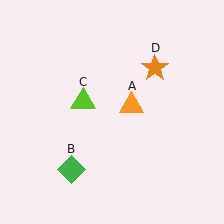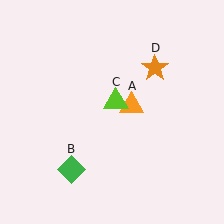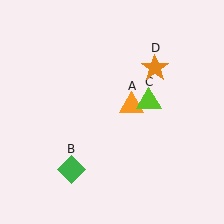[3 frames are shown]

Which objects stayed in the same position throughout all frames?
Orange triangle (object A) and green diamond (object B) and orange star (object D) remained stationary.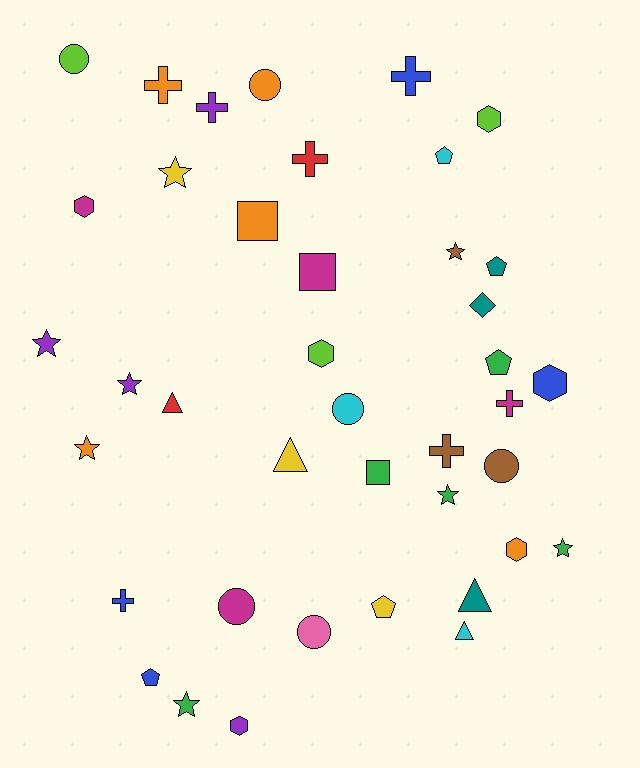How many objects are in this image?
There are 40 objects.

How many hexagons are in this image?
There are 6 hexagons.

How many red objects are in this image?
There are 2 red objects.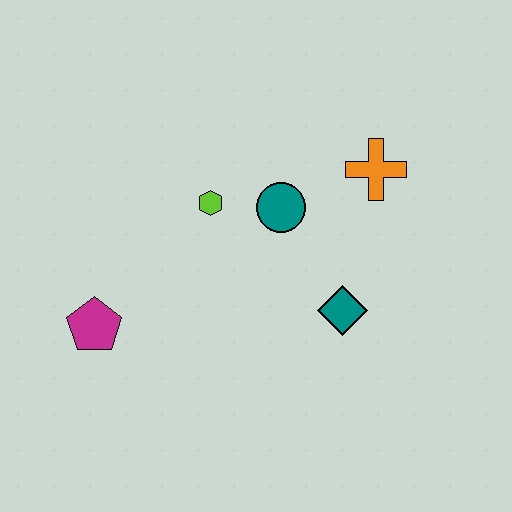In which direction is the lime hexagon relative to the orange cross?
The lime hexagon is to the left of the orange cross.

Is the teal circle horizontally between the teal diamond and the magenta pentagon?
Yes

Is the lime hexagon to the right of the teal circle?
No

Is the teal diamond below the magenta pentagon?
No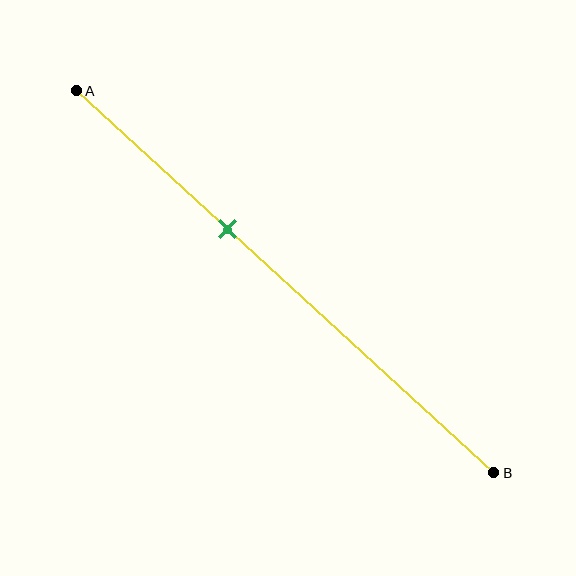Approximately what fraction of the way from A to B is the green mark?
The green mark is approximately 35% of the way from A to B.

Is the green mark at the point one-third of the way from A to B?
Yes, the mark is approximately at the one-third point.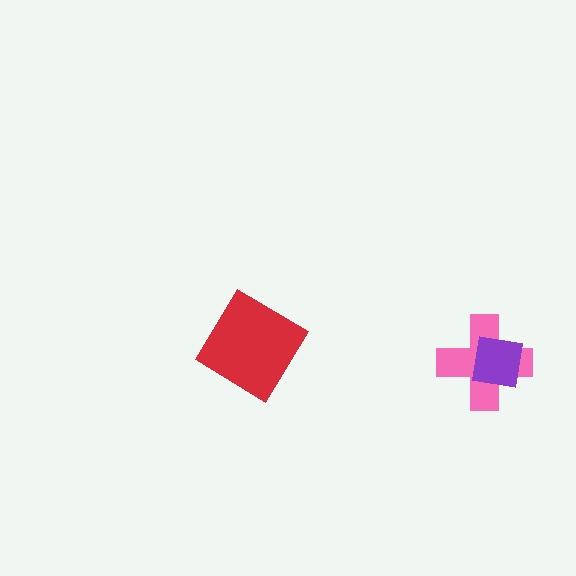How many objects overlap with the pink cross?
1 object overlaps with the pink cross.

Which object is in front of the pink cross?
The purple square is in front of the pink cross.